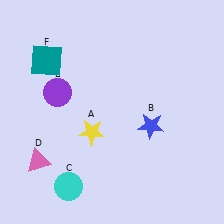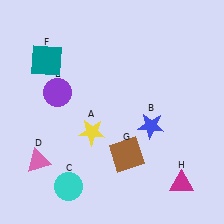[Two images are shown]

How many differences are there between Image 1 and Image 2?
There are 2 differences between the two images.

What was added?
A brown square (G), a magenta triangle (H) were added in Image 2.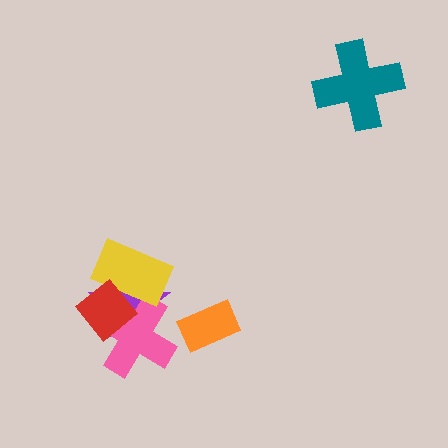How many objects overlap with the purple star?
3 objects overlap with the purple star.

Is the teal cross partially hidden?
No, no other shape covers it.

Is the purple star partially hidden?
Yes, it is partially covered by another shape.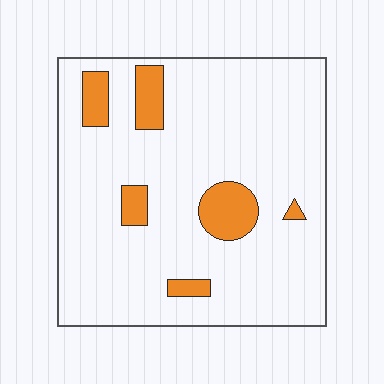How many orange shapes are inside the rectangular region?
6.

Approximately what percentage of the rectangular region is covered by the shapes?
Approximately 10%.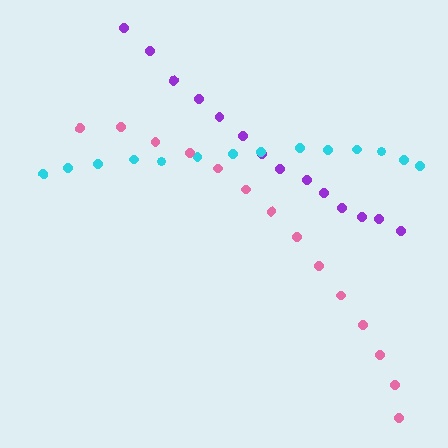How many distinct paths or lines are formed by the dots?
There are 3 distinct paths.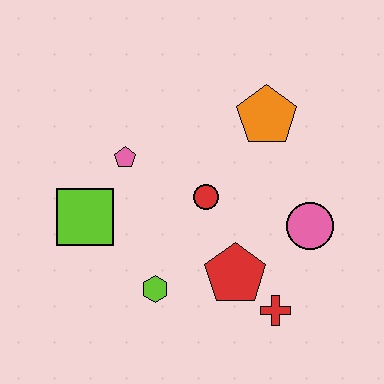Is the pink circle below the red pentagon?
No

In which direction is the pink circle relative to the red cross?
The pink circle is above the red cross.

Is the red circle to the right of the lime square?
Yes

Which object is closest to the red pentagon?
The red cross is closest to the red pentagon.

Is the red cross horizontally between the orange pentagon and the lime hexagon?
No